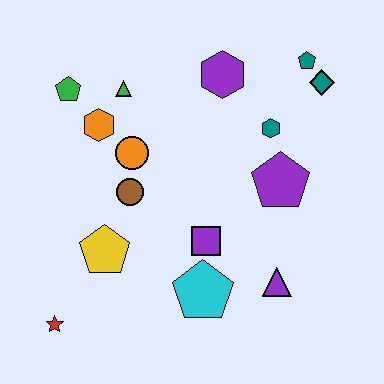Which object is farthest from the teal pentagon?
The red star is farthest from the teal pentagon.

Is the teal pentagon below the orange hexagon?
No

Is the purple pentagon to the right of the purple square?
Yes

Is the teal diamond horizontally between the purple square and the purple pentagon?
No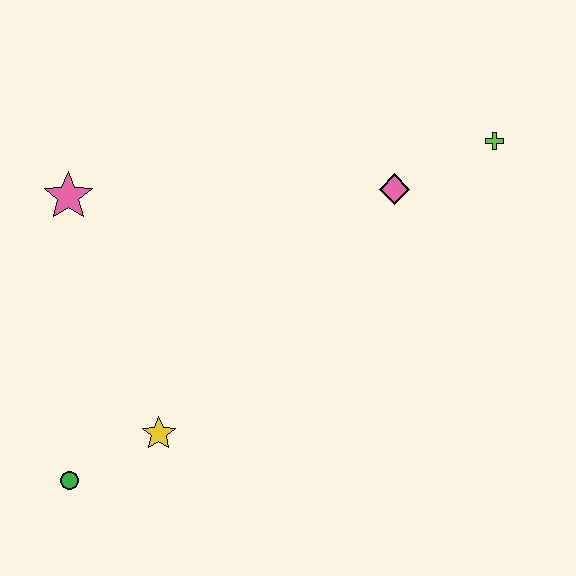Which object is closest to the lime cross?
The pink diamond is closest to the lime cross.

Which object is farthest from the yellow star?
The lime cross is farthest from the yellow star.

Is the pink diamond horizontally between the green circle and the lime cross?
Yes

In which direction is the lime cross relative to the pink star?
The lime cross is to the right of the pink star.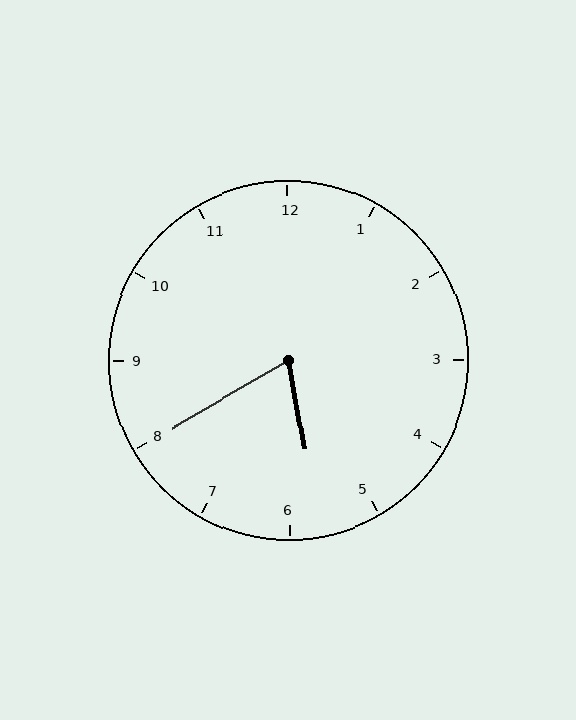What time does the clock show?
5:40.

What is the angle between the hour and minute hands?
Approximately 70 degrees.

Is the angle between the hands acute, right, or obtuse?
It is acute.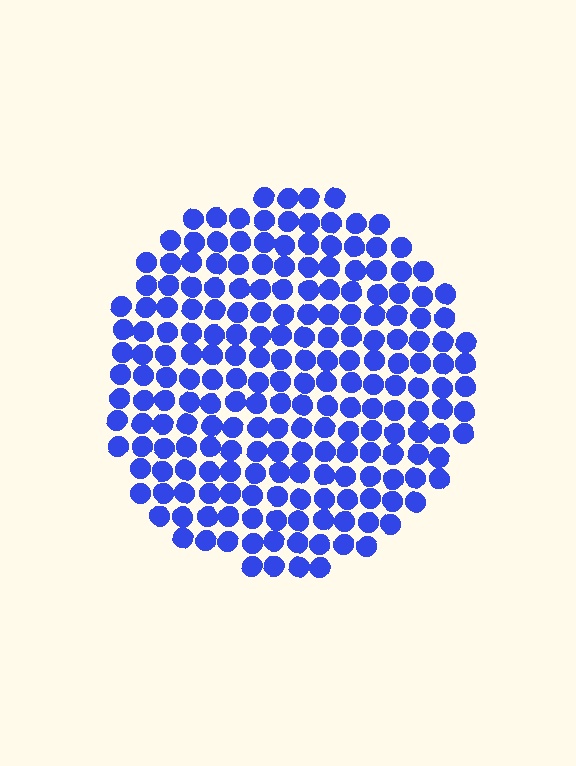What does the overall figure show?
The overall figure shows a circle.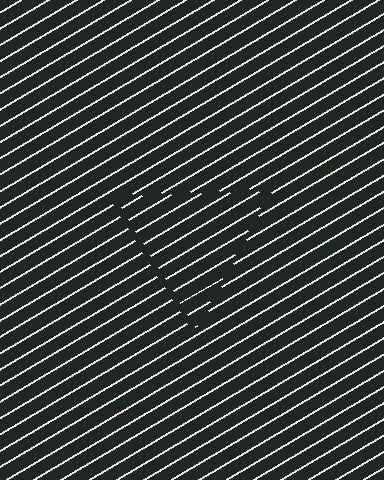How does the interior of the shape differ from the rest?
The interior of the shape contains the same grating, shifted by half a period — the contour is defined by the phase discontinuity where line-ends from the inner and outer gratings abut.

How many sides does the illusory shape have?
3 sides — the line-ends trace a triangle.